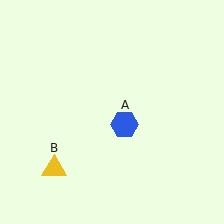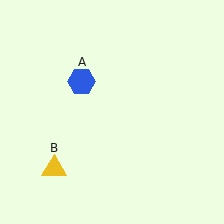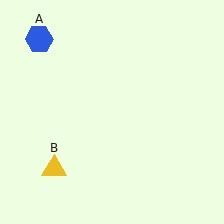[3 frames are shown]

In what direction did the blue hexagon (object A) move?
The blue hexagon (object A) moved up and to the left.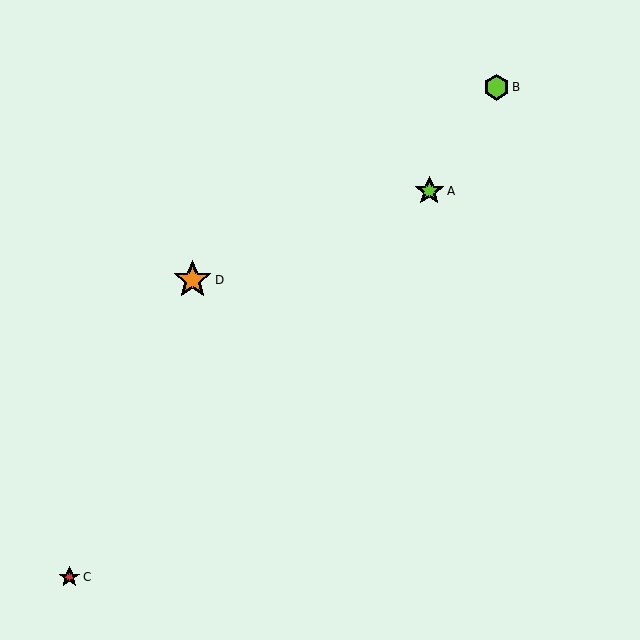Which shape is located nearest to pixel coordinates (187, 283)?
The orange star (labeled D) at (192, 280) is nearest to that location.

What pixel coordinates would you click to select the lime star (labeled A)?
Click at (429, 191) to select the lime star A.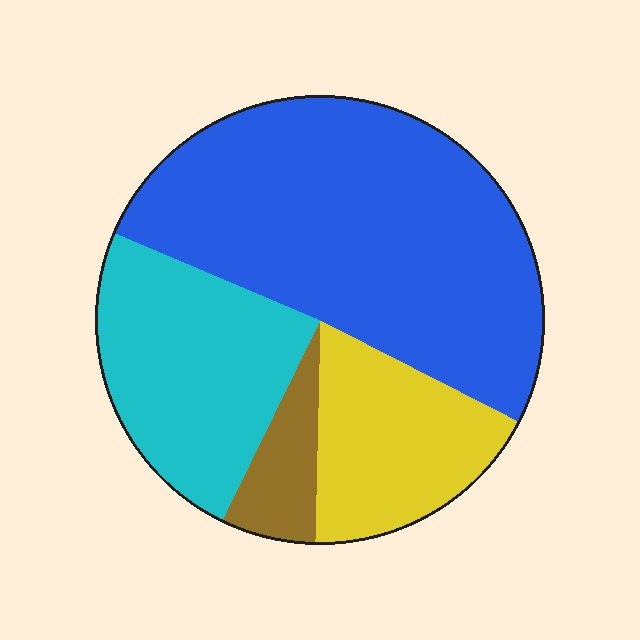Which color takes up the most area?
Blue, at roughly 50%.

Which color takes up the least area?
Brown, at roughly 5%.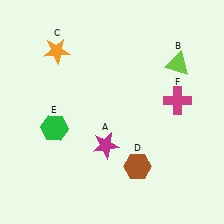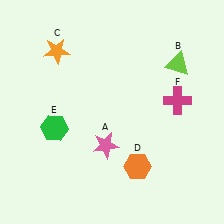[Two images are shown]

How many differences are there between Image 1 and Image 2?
There are 2 differences between the two images.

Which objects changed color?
A changed from magenta to pink. D changed from brown to orange.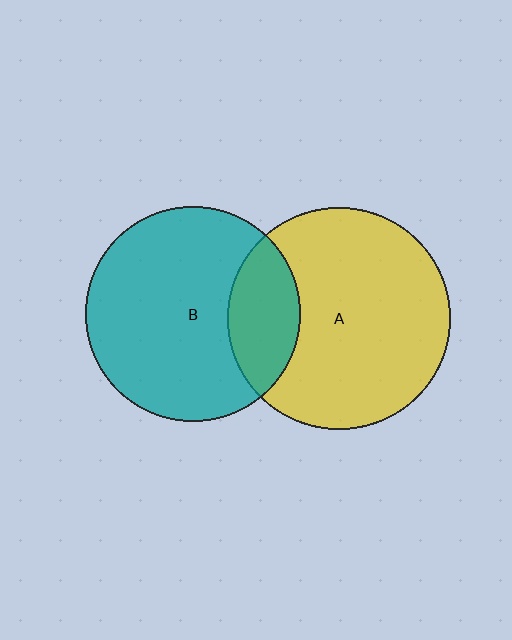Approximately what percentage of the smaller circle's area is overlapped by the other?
Approximately 20%.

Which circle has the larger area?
Circle A (yellow).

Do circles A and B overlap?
Yes.